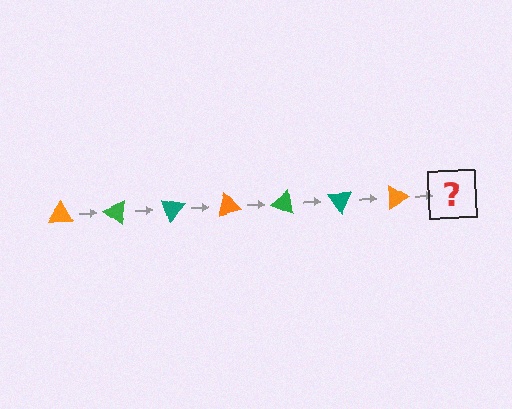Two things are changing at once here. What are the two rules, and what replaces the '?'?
The two rules are that it rotates 35 degrees each step and the color cycles through orange, green, and teal. The '?' should be a green triangle, rotated 245 degrees from the start.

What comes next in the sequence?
The next element should be a green triangle, rotated 245 degrees from the start.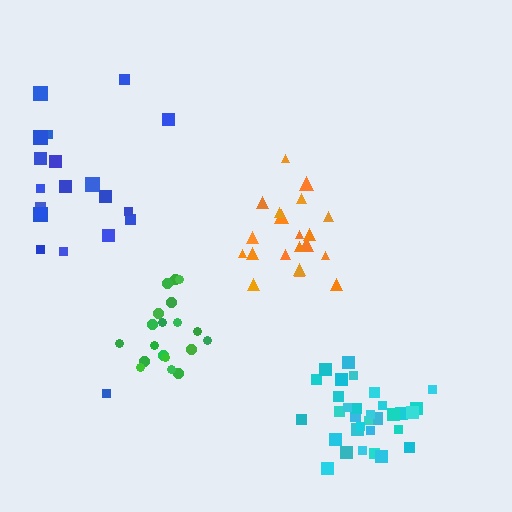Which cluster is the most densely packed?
Cyan.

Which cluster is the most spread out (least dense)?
Blue.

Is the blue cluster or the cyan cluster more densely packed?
Cyan.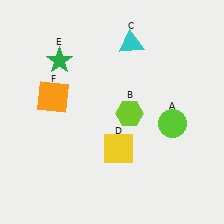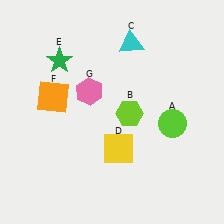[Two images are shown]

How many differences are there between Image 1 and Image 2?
There is 1 difference between the two images.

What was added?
A pink hexagon (G) was added in Image 2.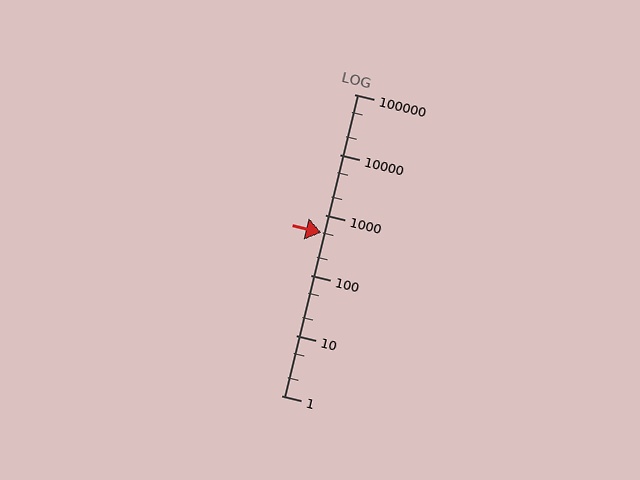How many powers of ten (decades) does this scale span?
The scale spans 5 decades, from 1 to 100000.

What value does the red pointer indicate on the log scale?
The pointer indicates approximately 500.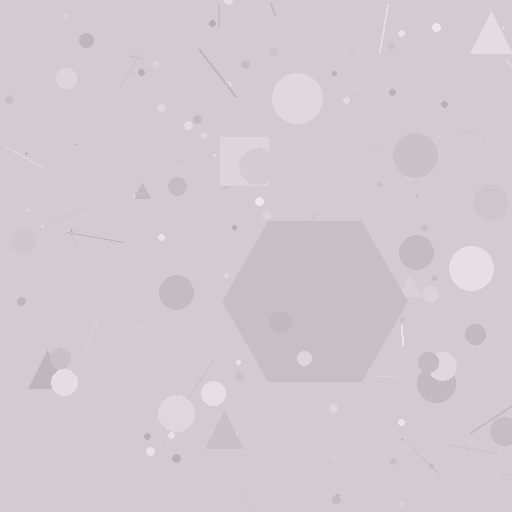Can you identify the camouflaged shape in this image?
The camouflaged shape is a hexagon.